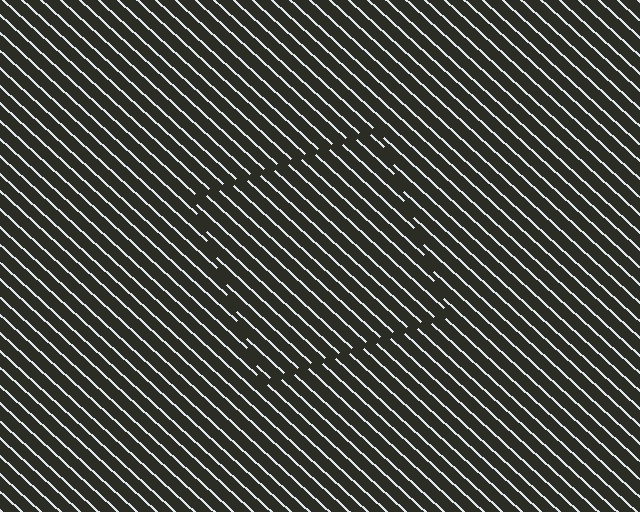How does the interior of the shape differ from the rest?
The interior of the shape contains the same grating, shifted by half a period — the contour is defined by the phase discontinuity where line-ends from the inner and outer gratings abut.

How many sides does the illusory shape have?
4 sides — the line-ends trace a square.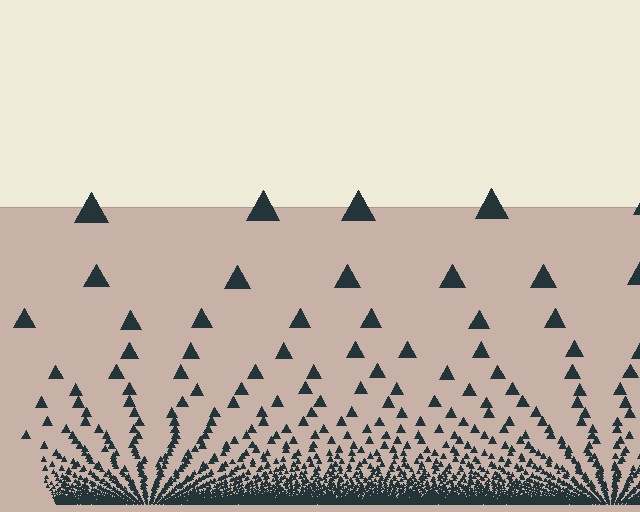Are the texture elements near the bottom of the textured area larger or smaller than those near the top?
Smaller. The gradient is inverted — elements near the bottom are smaller and denser.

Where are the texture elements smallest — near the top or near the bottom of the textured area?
Near the bottom.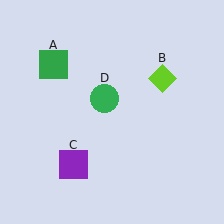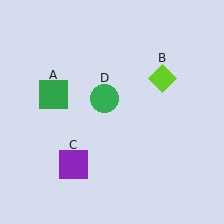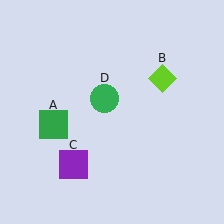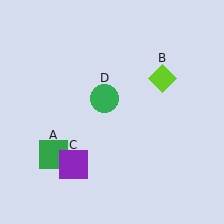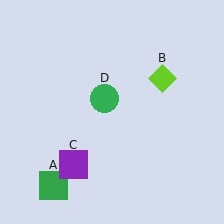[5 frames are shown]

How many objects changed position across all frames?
1 object changed position: green square (object A).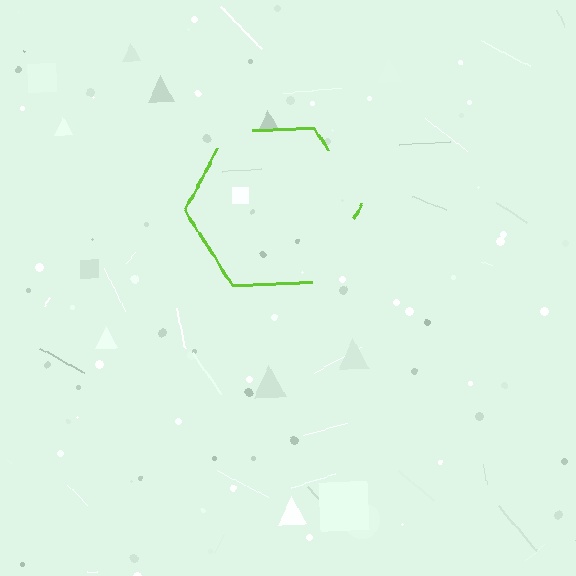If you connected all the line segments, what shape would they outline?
They would outline a hexagon.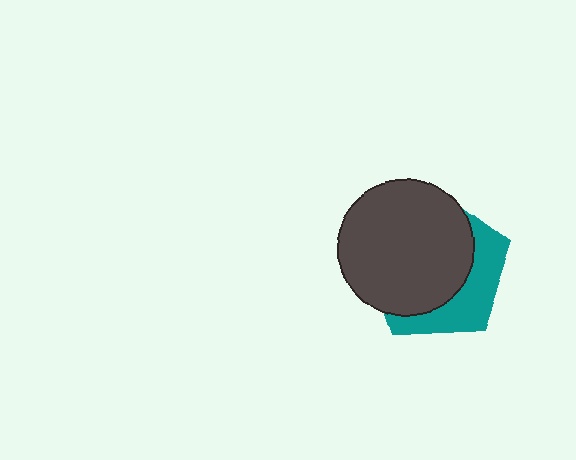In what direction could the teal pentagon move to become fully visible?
The teal pentagon could move toward the lower-right. That would shift it out from behind the dark gray circle entirely.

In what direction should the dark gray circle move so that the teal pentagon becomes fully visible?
The dark gray circle should move toward the upper-left. That is the shortest direction to clear the overlap and leave the teal pentagon fully visible.